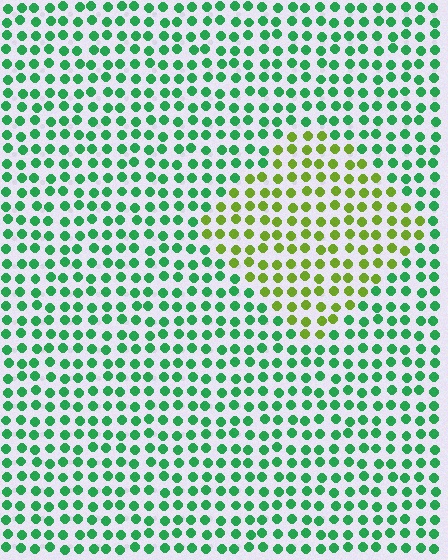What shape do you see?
I see a diamond.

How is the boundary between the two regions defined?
The boundary is defined purely by a slight shift in hue (about 54 degrees). Spacing, size, and orientation are identical on both sides.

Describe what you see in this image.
The image is filled with small green elements in a uniform arrangement. A diamond-shaped region is visible where the elements are tinted to a slightly different hue, forming a subtle color boundary.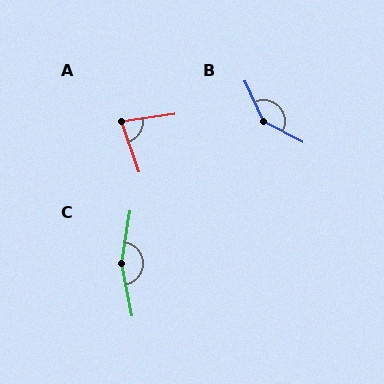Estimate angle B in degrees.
Approximately 142 degrees.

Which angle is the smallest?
A, at approximately 79 degrees.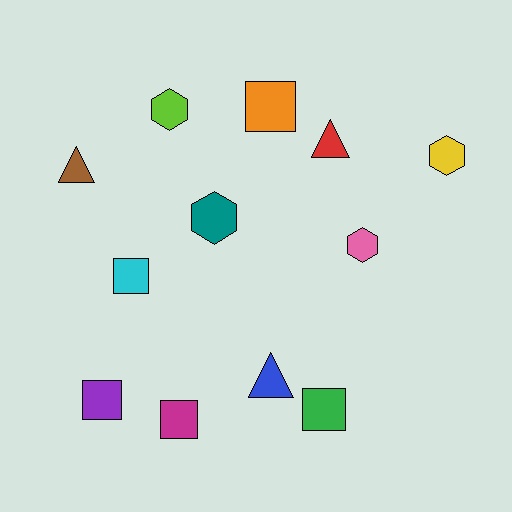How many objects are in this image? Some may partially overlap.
There are 12 objects.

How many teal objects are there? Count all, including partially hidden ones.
There is 1 teal object.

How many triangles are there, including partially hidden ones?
There are 3 triangles.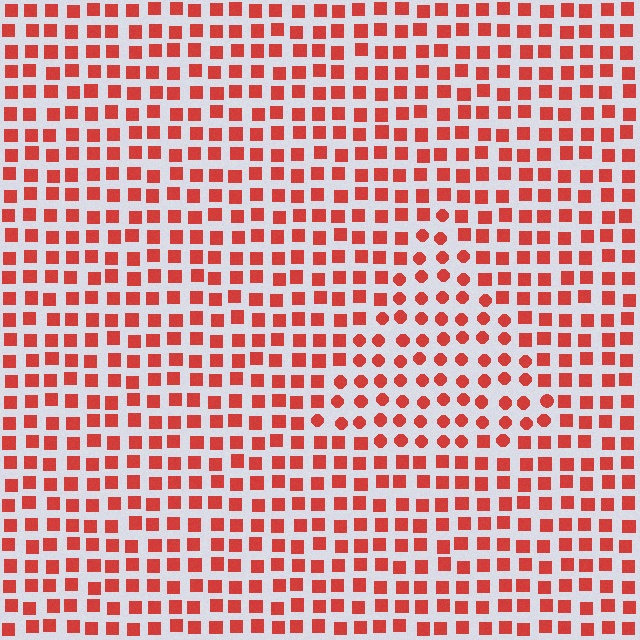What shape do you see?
I see a triangle.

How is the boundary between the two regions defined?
The boundary is defined by a change in element shape: circles inside vs. squares outside. All elements share the same color and spacing.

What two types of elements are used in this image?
The image uses circles inside the triangle region and squares outside it.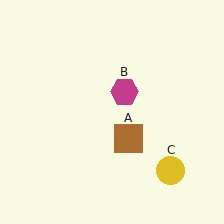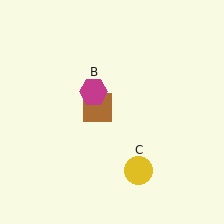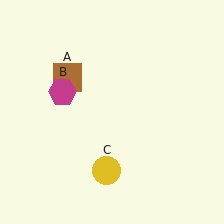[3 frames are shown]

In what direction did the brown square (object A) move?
The brown square (object A) moved up and to the left.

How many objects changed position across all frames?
3 objects changed position: brown square (object A), magenta hexagon (object B), yellow circle (object C).